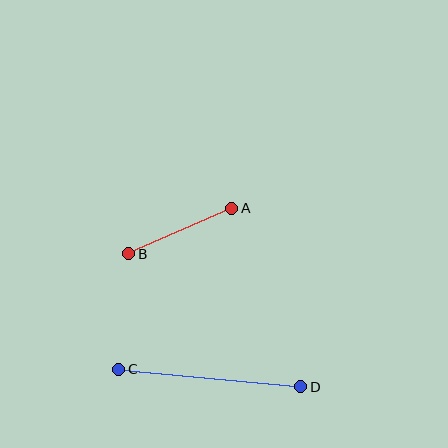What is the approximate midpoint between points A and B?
The midpoint is at approximately (180, 231) pixels.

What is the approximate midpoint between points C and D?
The midpoint is at approximately (210, 378) pixels.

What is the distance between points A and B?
The distance is approximately 113 pixels.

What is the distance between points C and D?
The distance is approximately 183 pixels.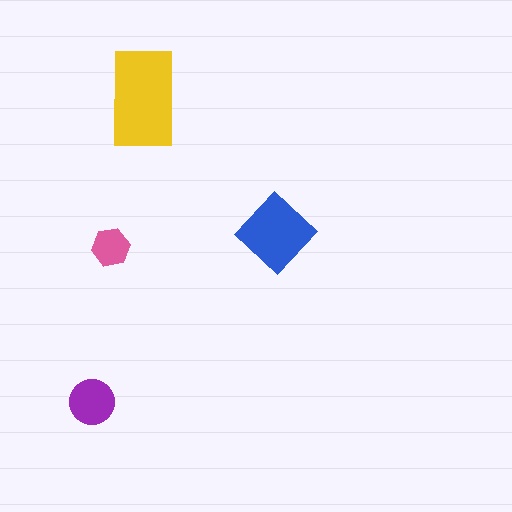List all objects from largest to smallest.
The yellow rectangle, the blue diamond, the purple circle, the pink hexagon.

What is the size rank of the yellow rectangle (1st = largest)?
1st.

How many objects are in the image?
There are 4 objects in the image.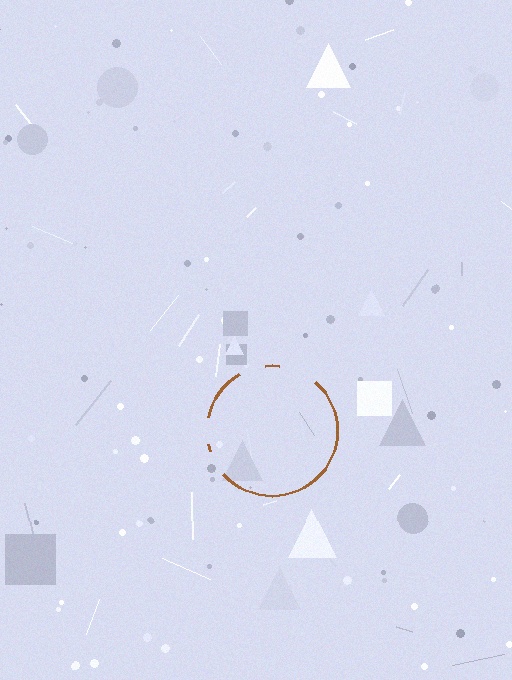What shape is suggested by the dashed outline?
The dashed outline suggests a circle.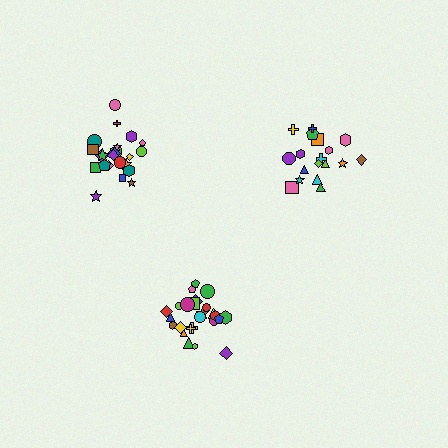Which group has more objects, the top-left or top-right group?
The top-left group.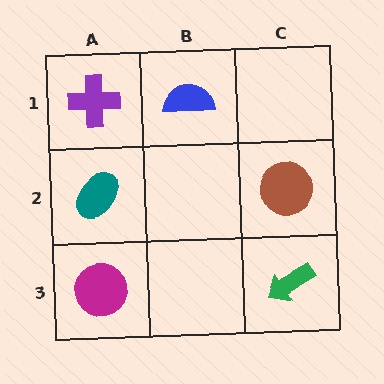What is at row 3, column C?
A green arrow.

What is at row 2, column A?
A teal ellipse.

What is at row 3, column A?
A magenta circle.